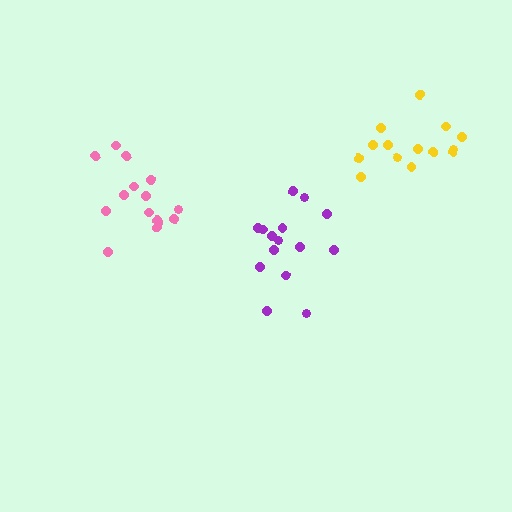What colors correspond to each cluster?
The clusters are colored: purple, pink, yellow.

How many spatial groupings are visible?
There are 3 spatial groupings.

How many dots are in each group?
Group 1: 15 dots, Group 2: 15 dots, Group 3: 14 dots (44 total).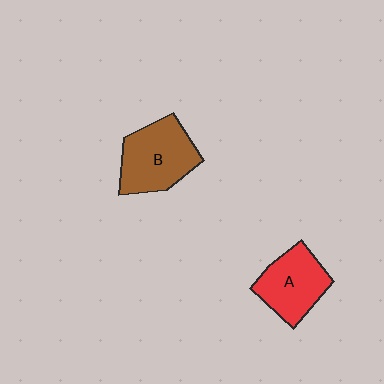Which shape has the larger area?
Shape B (brown).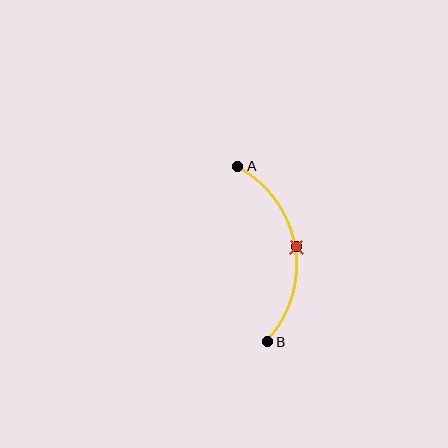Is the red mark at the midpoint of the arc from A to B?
Yes. The red mark lies on the arc at equal arc-length from both A and B — it is the arc midpoint.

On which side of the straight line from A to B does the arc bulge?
The arc bulges to the right of the straight line connecting A and B.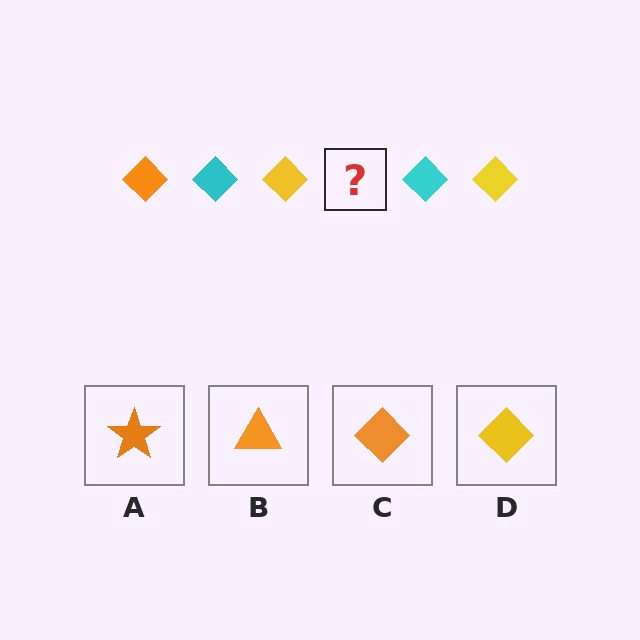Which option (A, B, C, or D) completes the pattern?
C.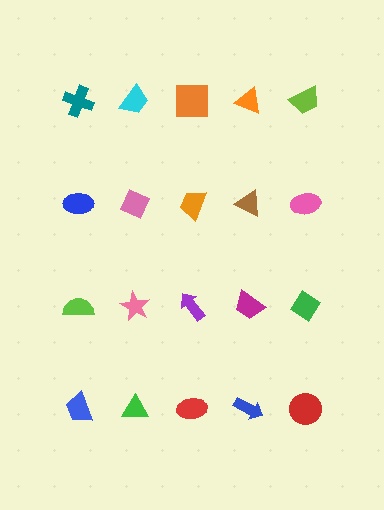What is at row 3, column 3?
A purple arrow.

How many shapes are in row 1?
5 shapes.